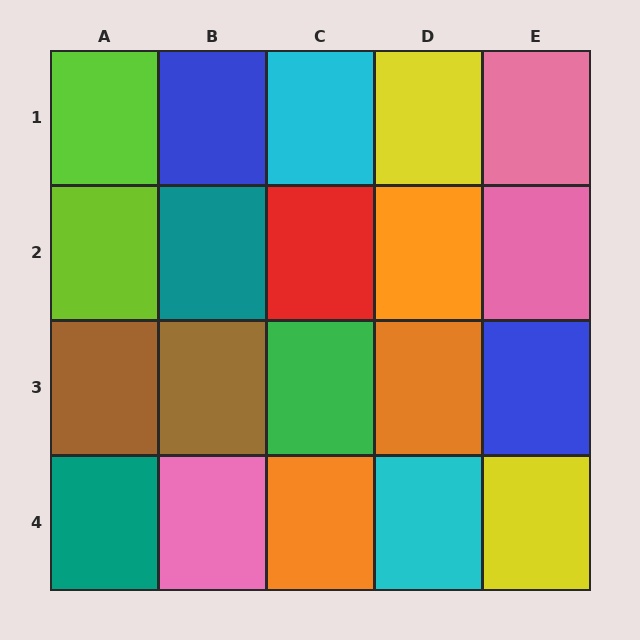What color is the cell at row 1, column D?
Yellow.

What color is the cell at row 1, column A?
Lime.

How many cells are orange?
3 cells are orange.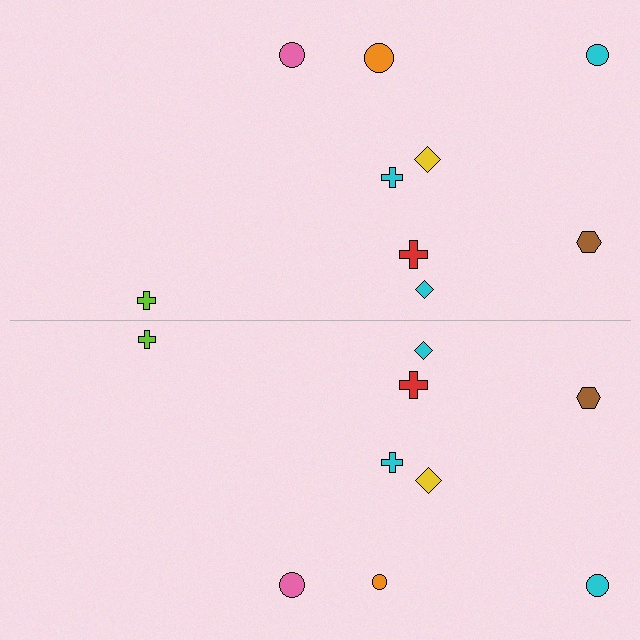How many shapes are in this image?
There are 18 shapes in this image.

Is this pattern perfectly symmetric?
No, the pattern is not perfectly symmetric. The orange circle on the bottom side has a different size than its mirror counterpart.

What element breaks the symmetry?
The orange circle on the bottom side has a different size than its mirror counterpart.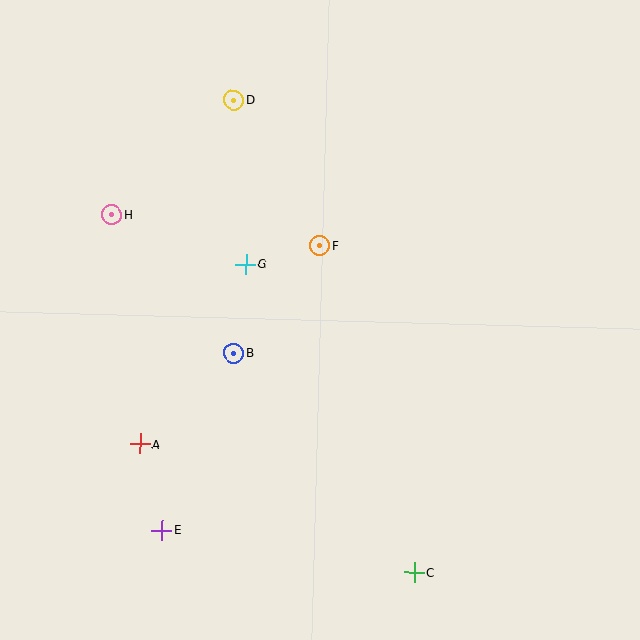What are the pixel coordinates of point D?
Point D is at (234, 100).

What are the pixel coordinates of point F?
Point F is at (320, 246).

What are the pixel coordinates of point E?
Point E is at (162, 530).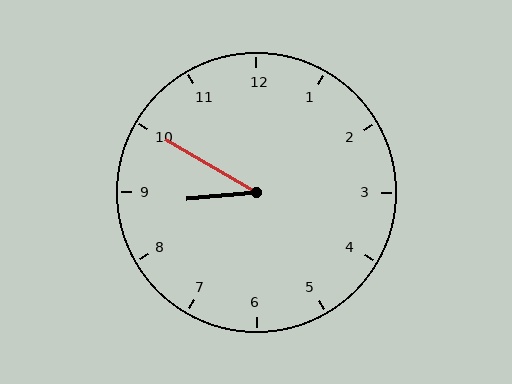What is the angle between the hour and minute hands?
Approximately 35 degrees.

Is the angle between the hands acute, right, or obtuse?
It is acute.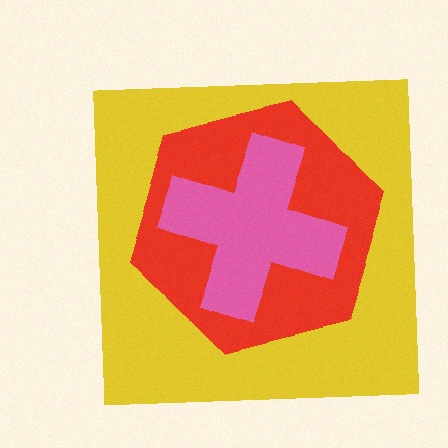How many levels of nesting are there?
3.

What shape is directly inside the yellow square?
The red hexagon.